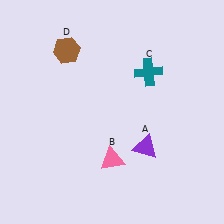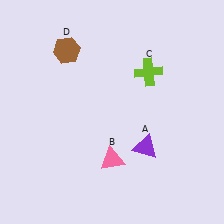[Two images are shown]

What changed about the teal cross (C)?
In Image 1, C is teal. In Image 2, it changed to lime.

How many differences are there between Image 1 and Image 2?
There is 1 difference between the two images.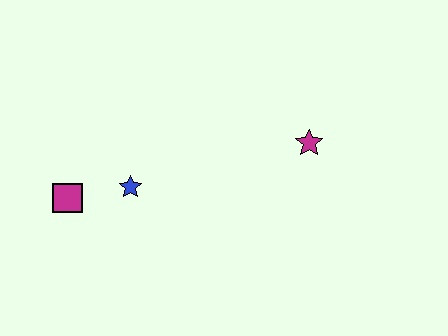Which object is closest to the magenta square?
The blue star is closest to the magenta square.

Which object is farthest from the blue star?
The magenta star is farthest from the blue star.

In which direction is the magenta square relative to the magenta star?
The magenta square is to the left of the magenta star.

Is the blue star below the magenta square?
No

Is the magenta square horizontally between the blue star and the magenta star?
No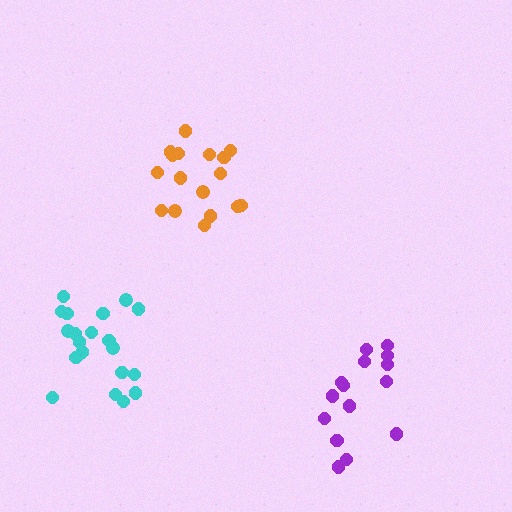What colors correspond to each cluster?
The clusters are colored: orange, purple, cyan.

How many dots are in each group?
Group 1: 17 dots, Group 2: 15 dots, Group 3: 20 dots (52 total).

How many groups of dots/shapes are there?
There are 3 groups.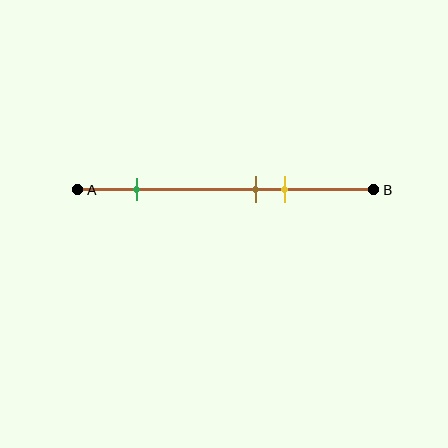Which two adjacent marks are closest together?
The brown and yellow marks are the closest adjacent pair.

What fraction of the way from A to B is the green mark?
The green mark is approximately 20% (0.2) of the way from A to B.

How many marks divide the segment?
There are 3 marks dividing the segment.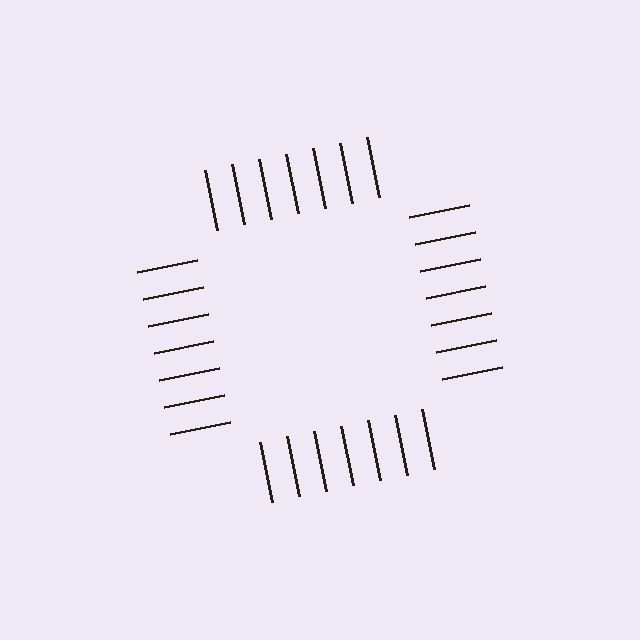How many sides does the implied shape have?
4 sides — the line-ends trace a square.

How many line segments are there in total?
28 — 7 along each of the 4 edges.